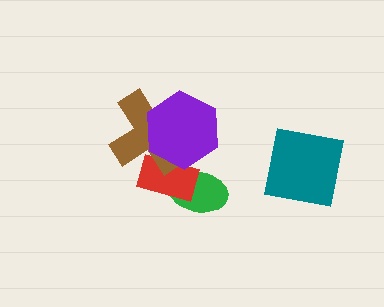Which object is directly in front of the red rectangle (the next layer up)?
The brown cross is directly in front of the red rectangle.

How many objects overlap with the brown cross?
2 objects overlap with the brown cross.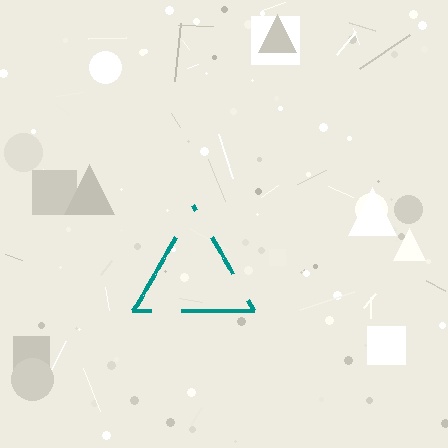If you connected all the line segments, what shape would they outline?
They would outline a triangle.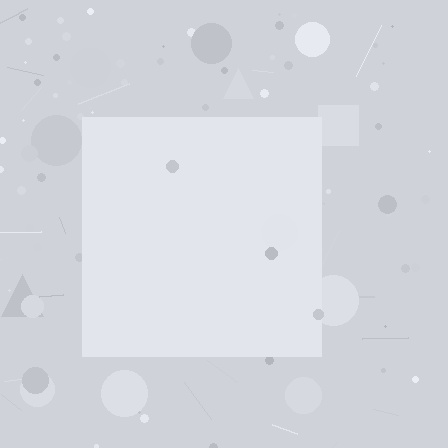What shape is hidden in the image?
A square is hidden in the image.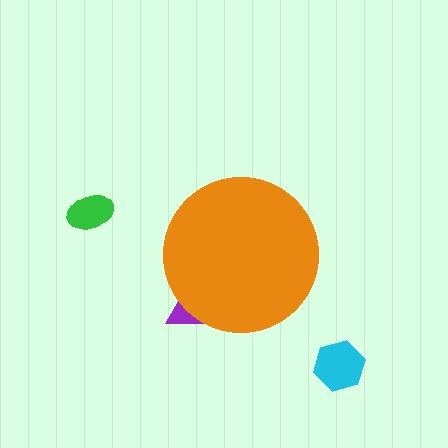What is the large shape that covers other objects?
An orange circle.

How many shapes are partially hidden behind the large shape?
1 shape is partially hidden.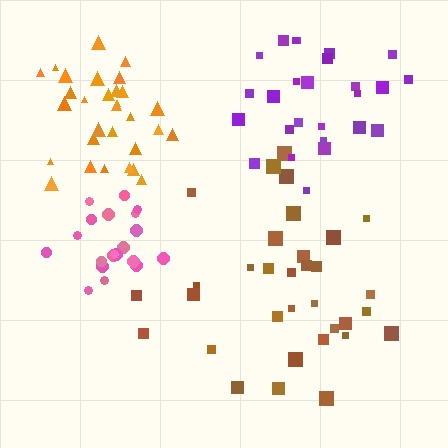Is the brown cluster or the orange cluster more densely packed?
Orange.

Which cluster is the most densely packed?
Pink.